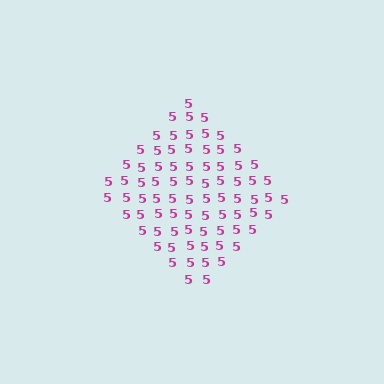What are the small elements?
The small elements are digit 5's.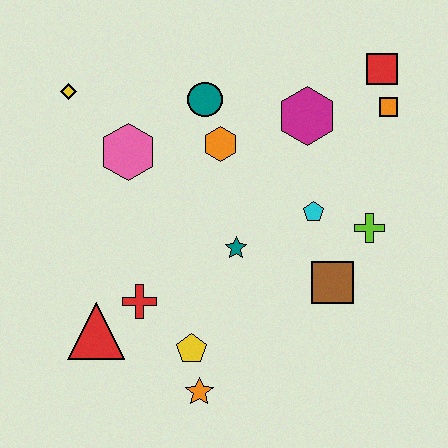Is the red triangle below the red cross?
Yes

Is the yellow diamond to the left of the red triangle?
Yes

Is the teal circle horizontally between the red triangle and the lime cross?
Yes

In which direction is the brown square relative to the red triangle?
The brown square is to the right of the red triangle.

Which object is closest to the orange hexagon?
The teal circle is closest to the orange hexagon.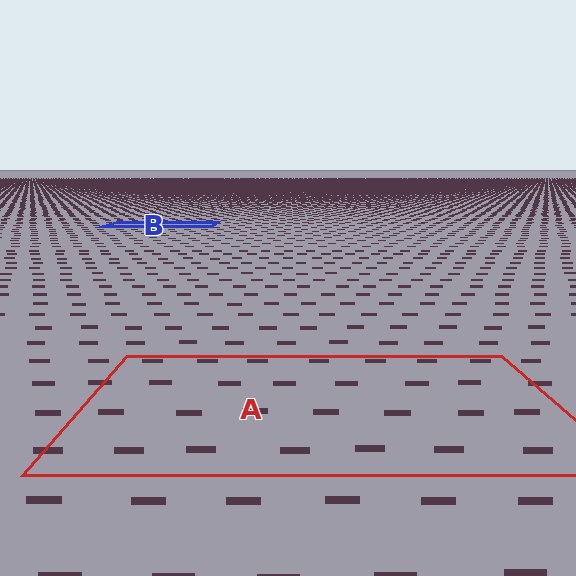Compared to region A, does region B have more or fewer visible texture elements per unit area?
Region B has more texture elements per unit area — they are packed more densely because it is farther away.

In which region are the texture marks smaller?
The texture marks are smaller in region B, because it is farther away.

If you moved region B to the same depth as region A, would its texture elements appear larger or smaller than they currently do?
They would appear larger. At a closer depth, the same texture elements are projected at a bigger on-screen size.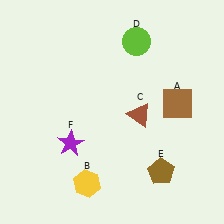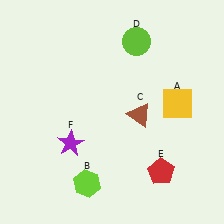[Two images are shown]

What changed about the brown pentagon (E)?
In Image 1, E is brown. In Image 2, it changed to red.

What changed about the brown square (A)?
In Image 1, A is brown. In Image 2, it changed to yellow.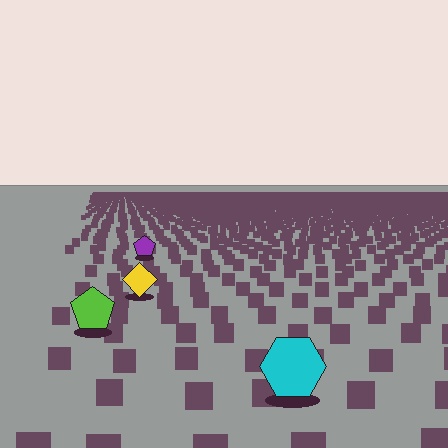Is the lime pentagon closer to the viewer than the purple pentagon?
Yes. The lime pentagon is closer — you can tell from the texture gradient: the ground texture is coarser near it.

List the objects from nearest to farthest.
From nearest to farthest: the cyan hexagon, the lime pentagon, the yellow diamond, the purple pentagon.